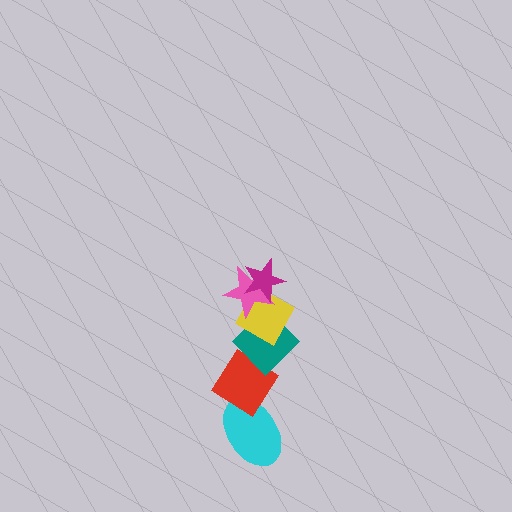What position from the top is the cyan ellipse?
The cyan ellipse is 6th from the top.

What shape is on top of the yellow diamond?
The pink star is on top of the yellow diamond.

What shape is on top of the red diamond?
The teal diamond is on top of the red diamond.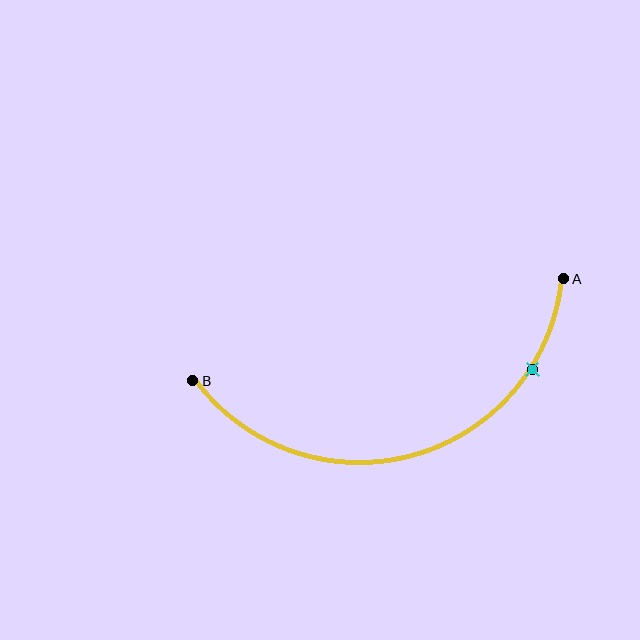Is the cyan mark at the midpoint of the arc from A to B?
No. The cyan mark lies on the arc but is closer to endpoint A. The arc midpoint would be at the point on the curve equidistant along the arc from both A and B.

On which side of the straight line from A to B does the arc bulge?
The arc bulges below the straight line connecting A and B.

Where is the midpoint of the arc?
The arc midpoint is the point on the curve farthest from the straight line joining A and B. It sits below that line.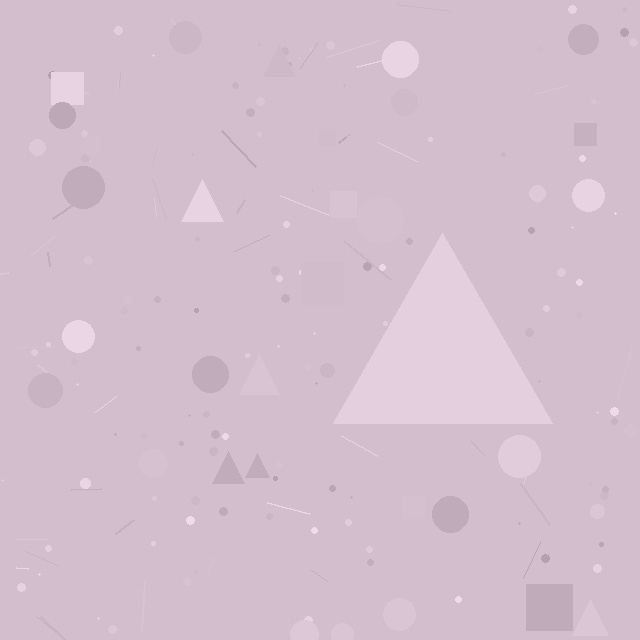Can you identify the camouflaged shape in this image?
The camouflaged shape is a triangle.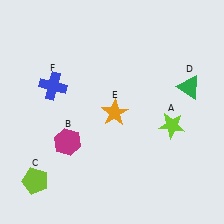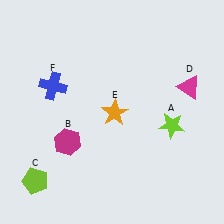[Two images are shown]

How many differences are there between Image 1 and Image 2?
There is 1 difference between the two images.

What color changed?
The triangle (D) changed from green in Image 1 to magenta in Image 2.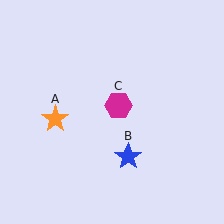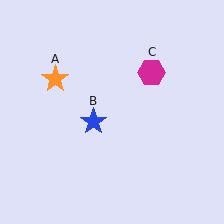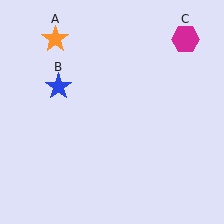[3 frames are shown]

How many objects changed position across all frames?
3 objects changed position: orange star (object A), blue star (object B), magenta hexagon (object C).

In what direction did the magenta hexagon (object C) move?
The magenta hexagon (object C) moved up and to the right.